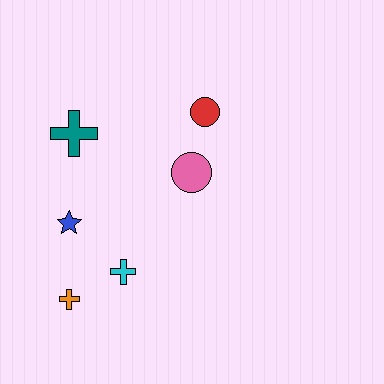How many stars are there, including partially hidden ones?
There is 1 star.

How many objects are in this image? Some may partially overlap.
There are 6 objects.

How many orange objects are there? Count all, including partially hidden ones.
There is 1 orange object.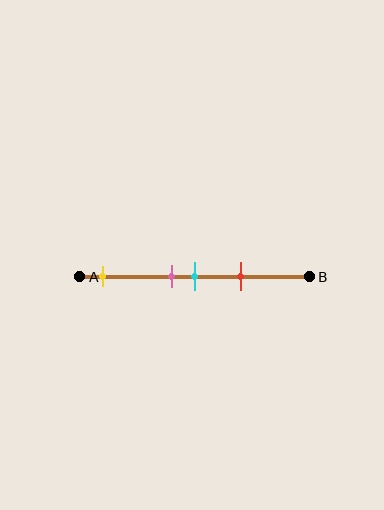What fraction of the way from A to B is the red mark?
The red mark is approximately 70% (0.7) of the way from A to B.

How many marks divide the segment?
There are 4 marks dividing the segment.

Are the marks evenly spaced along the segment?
No, the marks are not evenly spaced.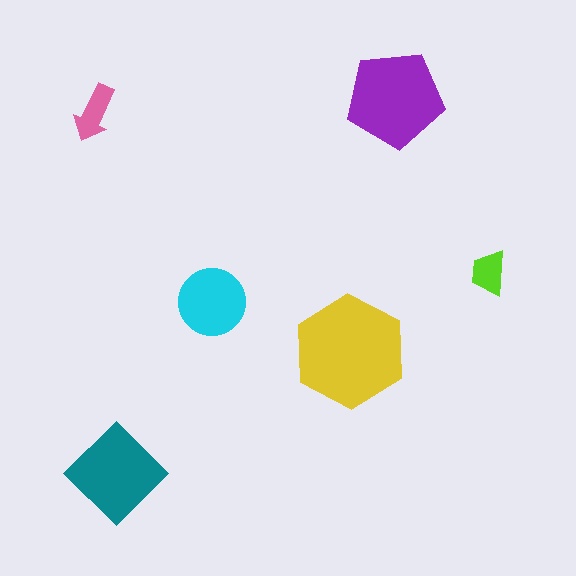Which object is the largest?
The yellow hexagon.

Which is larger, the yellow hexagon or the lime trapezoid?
The yellow hexagon.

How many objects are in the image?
There are 6 objects in the image.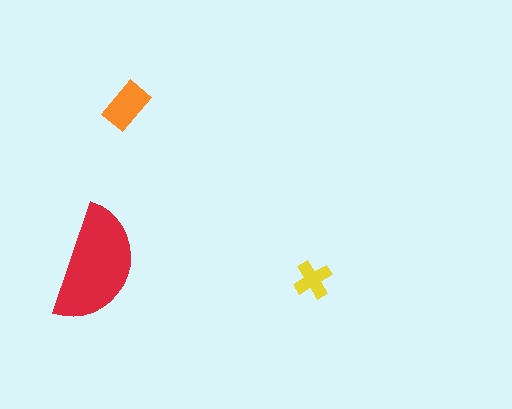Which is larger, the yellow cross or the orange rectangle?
The orange rectangle.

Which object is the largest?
The red semicircle.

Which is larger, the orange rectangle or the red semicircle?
The red semicircle.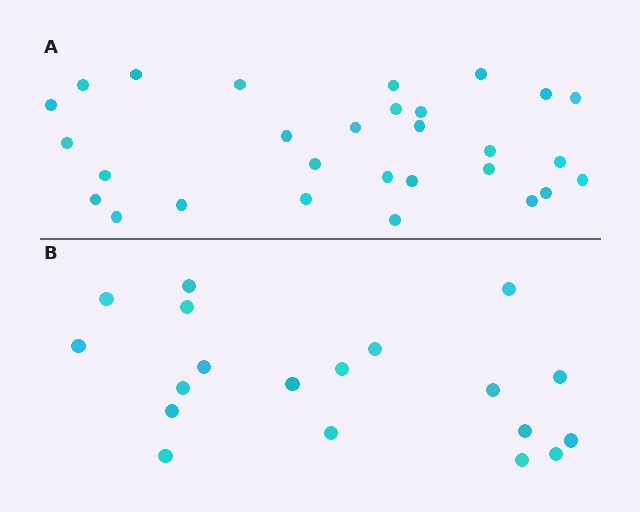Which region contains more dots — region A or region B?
Region A (the top region) has more dots.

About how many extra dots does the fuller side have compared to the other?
Region A has roughly 10 or so more dots than region B.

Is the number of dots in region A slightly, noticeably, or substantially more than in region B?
Region A has substantially more. The ratio is roughly 1.5 to 1.